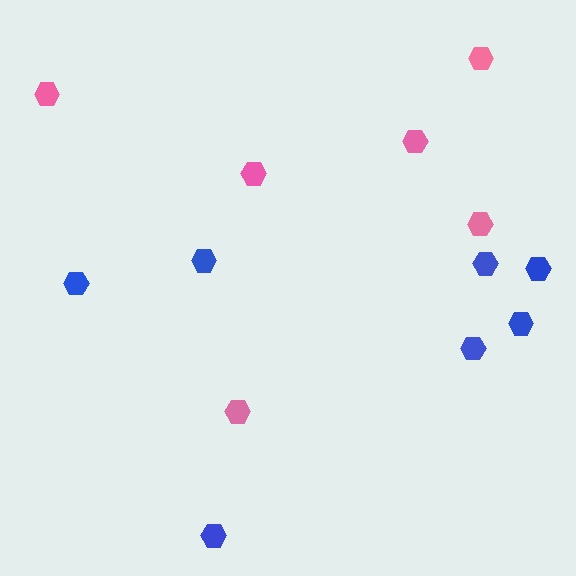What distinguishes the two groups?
There are 2 groups: one group of blue hexagons (7) and one group of pink hexagons (6).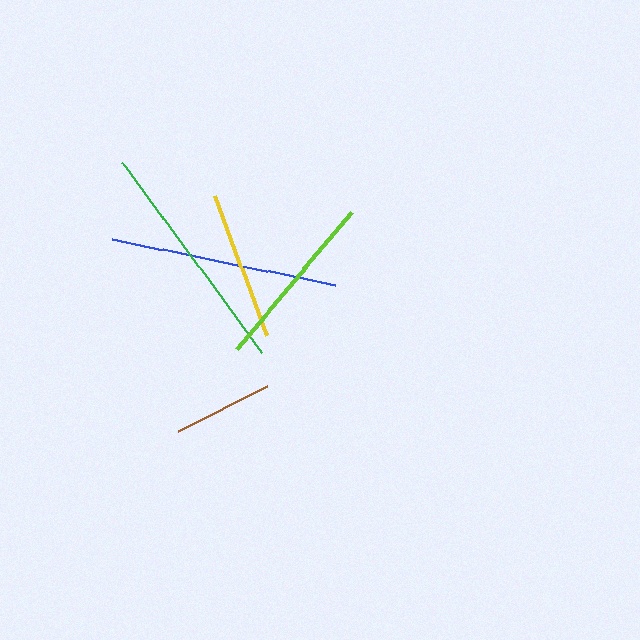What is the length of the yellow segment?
The yellow segment is approximately 149 pixels long.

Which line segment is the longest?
The green line is the longest at approximately 236 pixels.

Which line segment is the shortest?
The brown line is the shortest at approximately 99 pixels.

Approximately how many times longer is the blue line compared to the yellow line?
The blue line is approximately 1.5 times the length of the yellow line.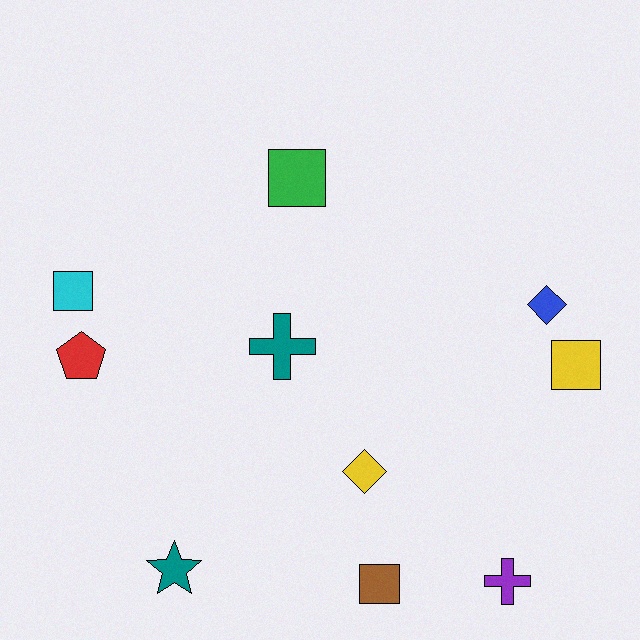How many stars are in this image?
There is 1 star.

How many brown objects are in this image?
There is 1 brown object.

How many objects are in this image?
There are 10 objects.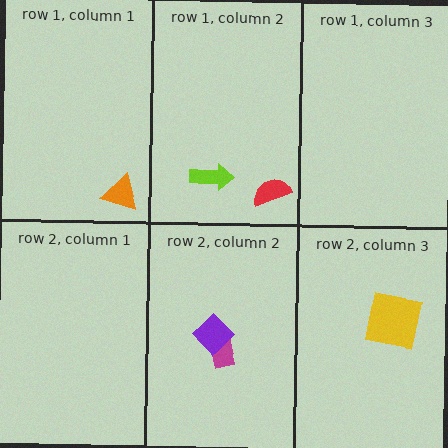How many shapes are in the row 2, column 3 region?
1.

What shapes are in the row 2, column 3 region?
The yellow square.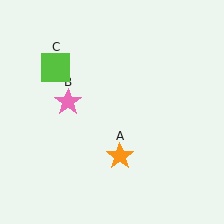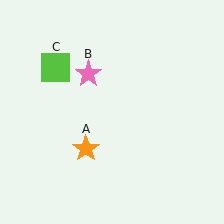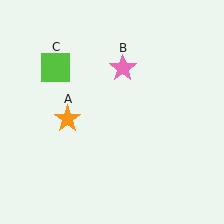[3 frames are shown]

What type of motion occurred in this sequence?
The orange star (object A), pink star (object B) rotated clockwise around the center of the scene.